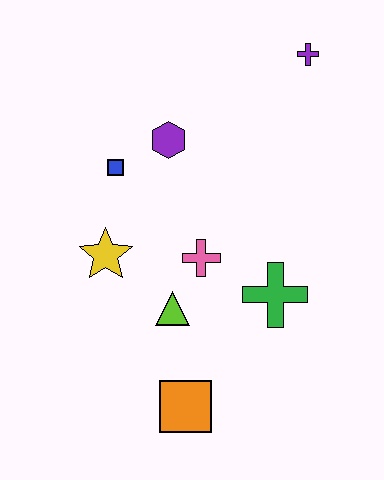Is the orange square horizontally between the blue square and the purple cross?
Yes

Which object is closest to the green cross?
The pink cross is closest to the green cross.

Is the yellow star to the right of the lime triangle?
No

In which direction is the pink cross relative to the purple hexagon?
The pink cross is below the purple hexagon.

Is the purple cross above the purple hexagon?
Yes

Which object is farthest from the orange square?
The purple cross is farthest from the orange square.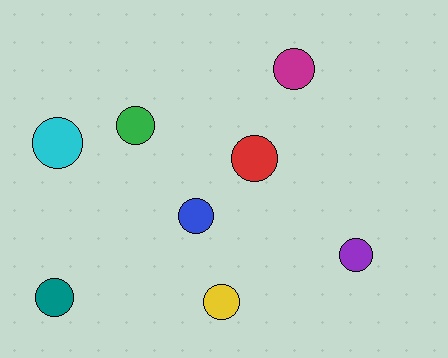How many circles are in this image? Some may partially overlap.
There are 8 circles.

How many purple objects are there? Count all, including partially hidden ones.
There is 1 purple object.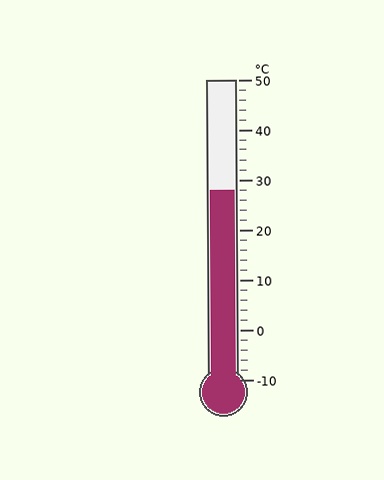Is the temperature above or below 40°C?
The temperature is below 40°C.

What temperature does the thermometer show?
The thermometer shows approximately 28°C.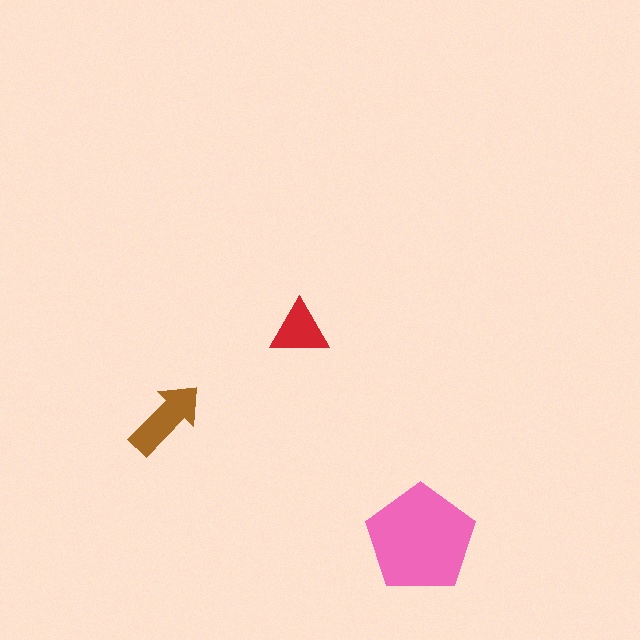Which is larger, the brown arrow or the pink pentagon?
The pink pentagon.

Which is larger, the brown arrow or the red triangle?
The brown arrow.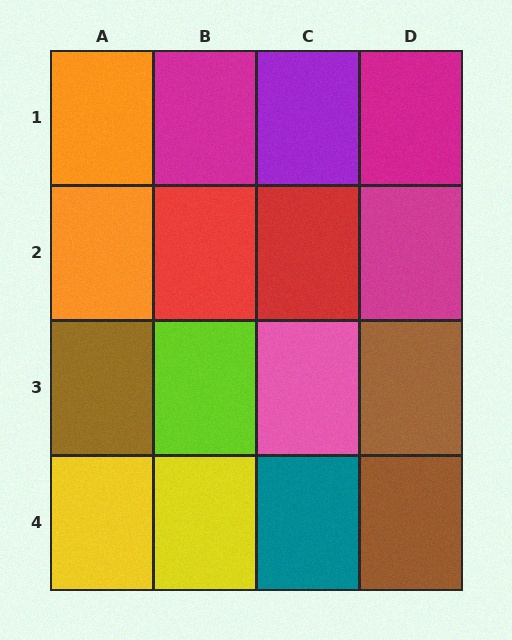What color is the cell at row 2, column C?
Red.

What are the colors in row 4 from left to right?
Yellow, yellow, teal, brown.